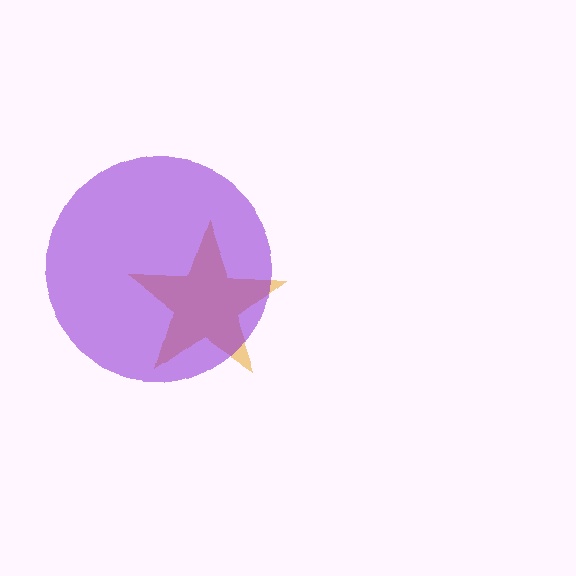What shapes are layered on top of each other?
The layered shapes are: an orange star, a purple circle.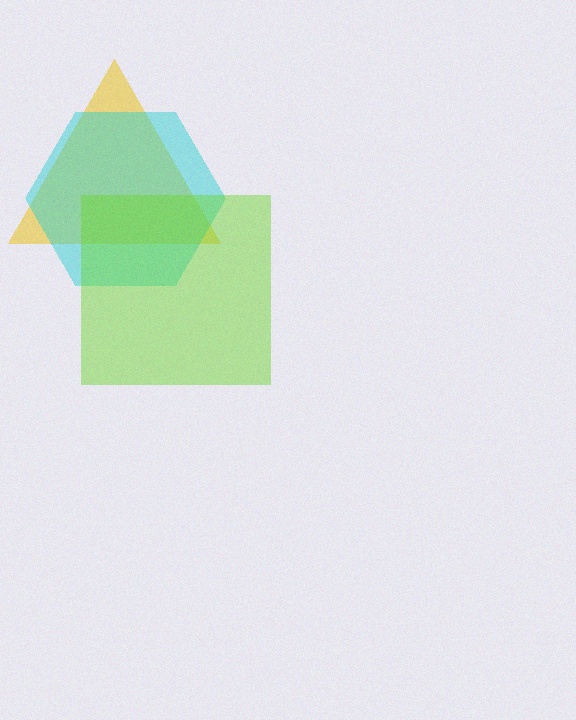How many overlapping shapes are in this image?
There are 3 overlapping shapes in the image.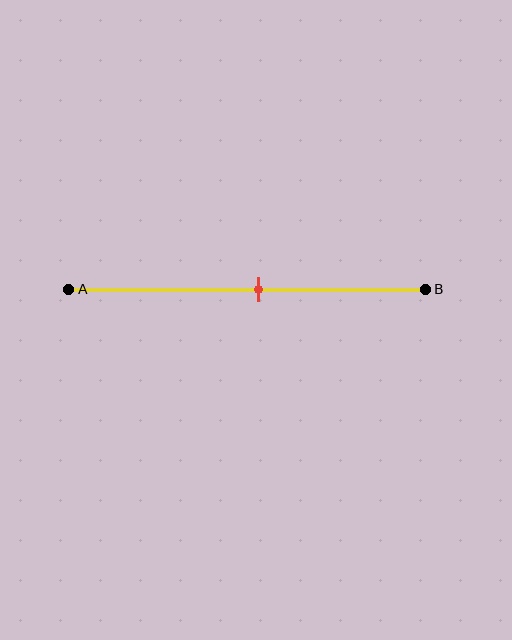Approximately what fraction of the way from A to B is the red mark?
The red mark is approximately 55% of the way from A to B.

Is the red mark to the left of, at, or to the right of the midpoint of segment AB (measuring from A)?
The red mark is to the right of the midpoint of segment AB.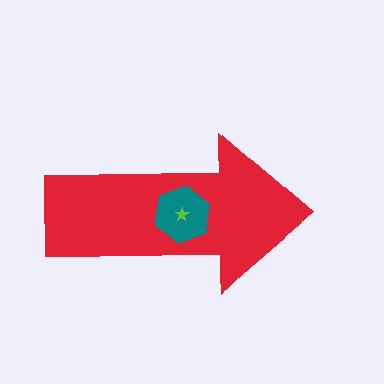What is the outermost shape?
The red arrow.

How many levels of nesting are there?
3.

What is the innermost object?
The lime star.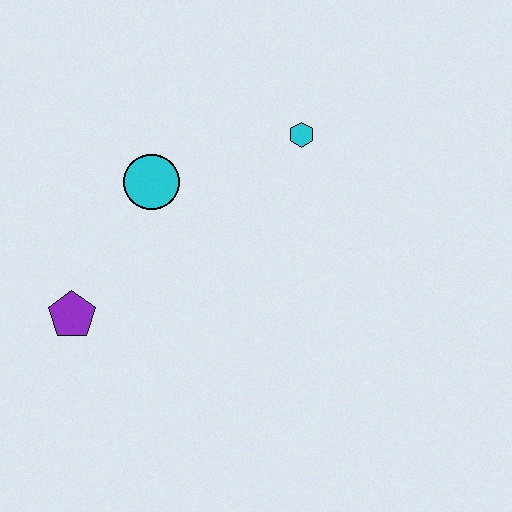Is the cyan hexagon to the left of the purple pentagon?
No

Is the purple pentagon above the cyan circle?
No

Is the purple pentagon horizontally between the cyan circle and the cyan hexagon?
No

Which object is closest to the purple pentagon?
The cyan circle is closest to the purple pentagon.